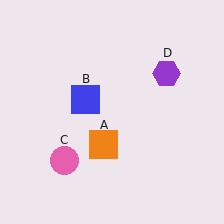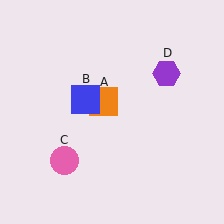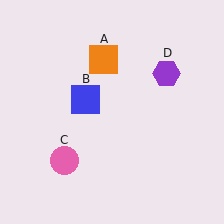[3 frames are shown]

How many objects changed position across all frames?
1 object changed position: orange square (object A).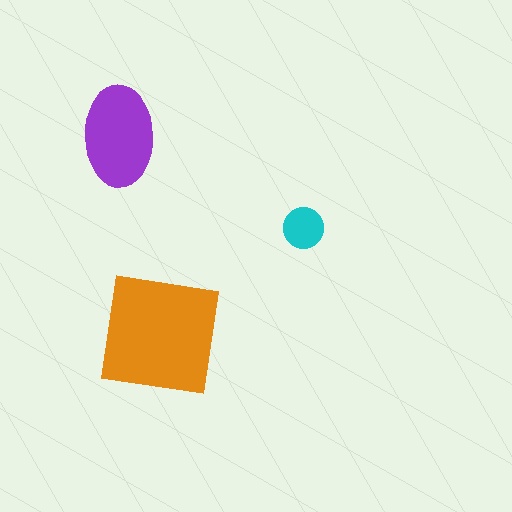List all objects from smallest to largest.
The cyan circle, the purple ellipse, the orange square.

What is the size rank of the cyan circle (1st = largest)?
3rd.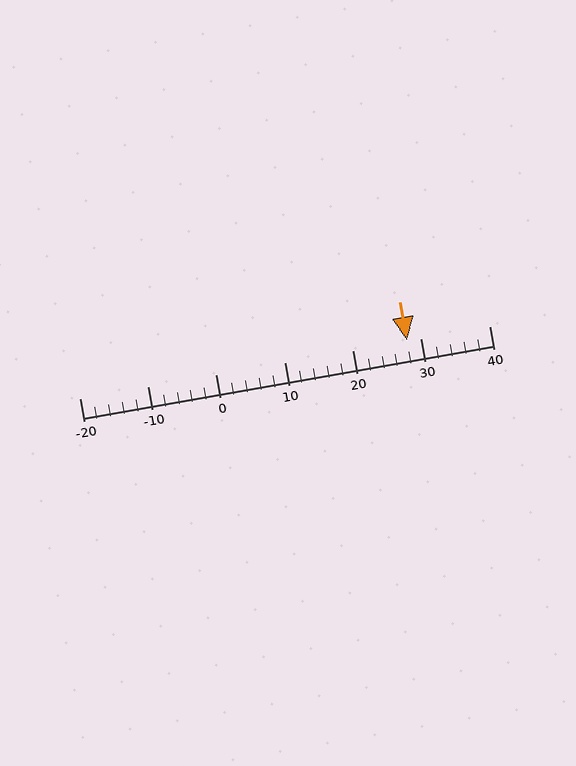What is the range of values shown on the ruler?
The ruler shows values from -20 to 40.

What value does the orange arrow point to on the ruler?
The orange arrow points to approximately 28.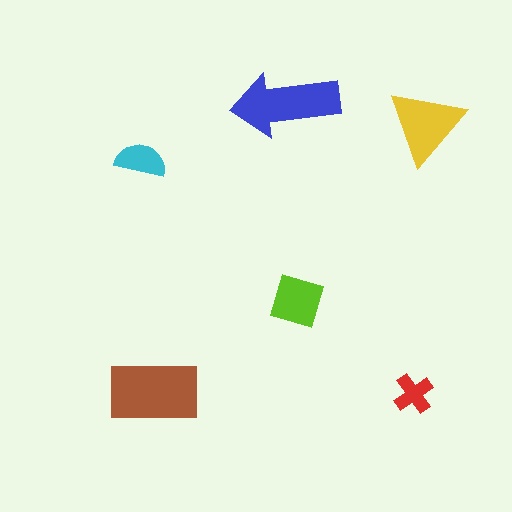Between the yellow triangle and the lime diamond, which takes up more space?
The yellow triangle.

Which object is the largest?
The brown rectangle.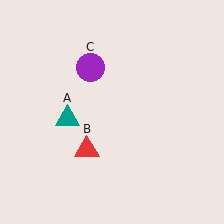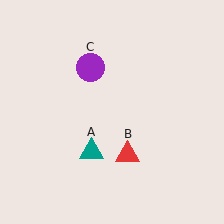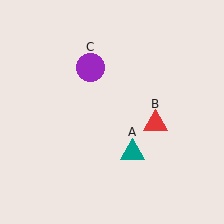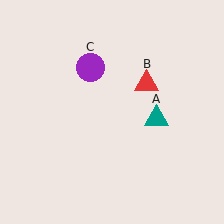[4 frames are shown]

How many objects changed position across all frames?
2 objects changed position: teal triangle (object A), red triangle (object B).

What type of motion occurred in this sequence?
The teal triangle (object A), red triangle (object B) rotated counterclockwise around the center of the scene.